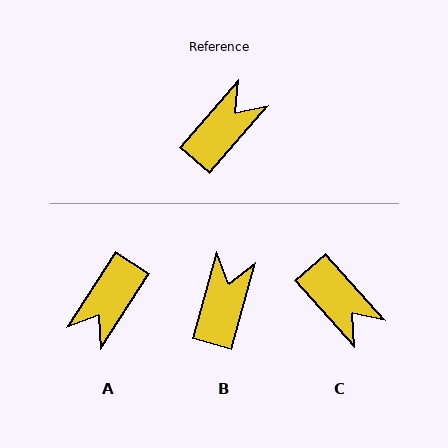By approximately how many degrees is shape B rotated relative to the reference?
Approximately 26 degrees counter-clockwise.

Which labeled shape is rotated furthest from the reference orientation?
A, about 172 degrees away.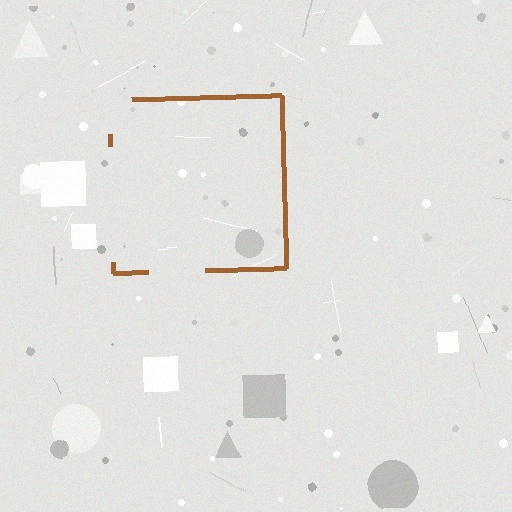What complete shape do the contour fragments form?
The contour fragments form a square.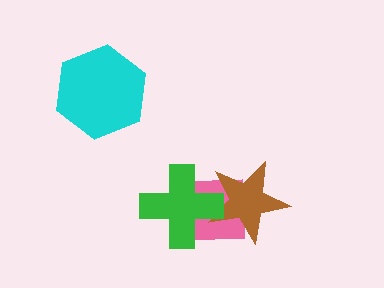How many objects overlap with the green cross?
2 objects overlap with the green cross.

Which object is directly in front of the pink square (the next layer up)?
The brown star is directly in front of the pink square.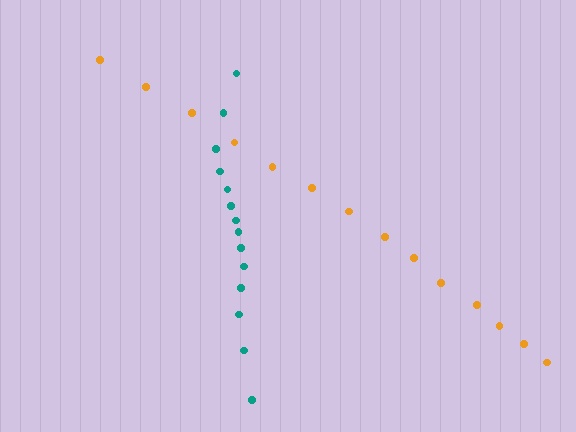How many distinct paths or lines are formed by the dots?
There are 2 distinct paths.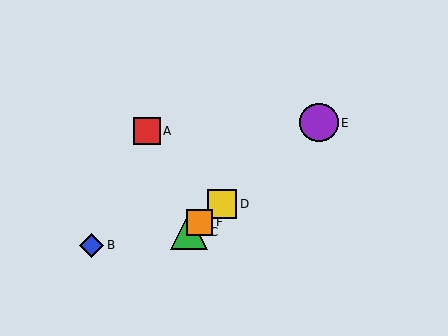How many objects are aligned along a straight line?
4 objects (C, D, E, F) are aligned along a straight line.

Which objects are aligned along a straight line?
Objects C, D, E, F are aligned along a straight line.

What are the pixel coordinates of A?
Object A is at (147, 131).